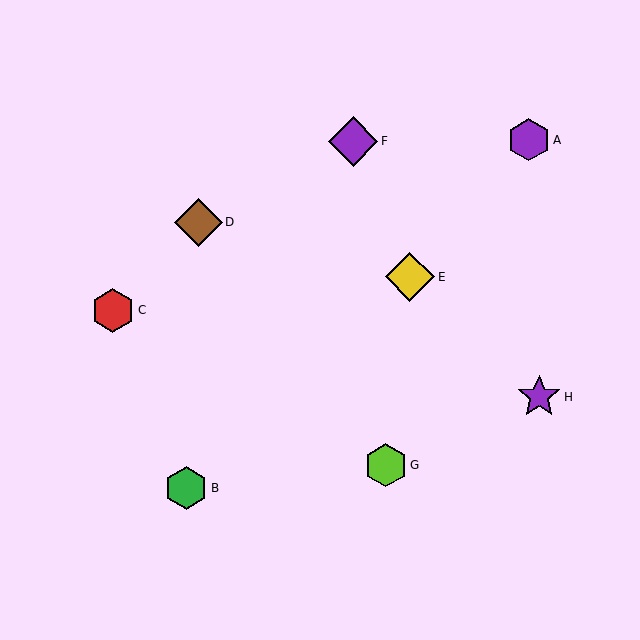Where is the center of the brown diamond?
The center of the brown diamond is at (198, 222).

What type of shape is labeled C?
Shape C is a red hexagon.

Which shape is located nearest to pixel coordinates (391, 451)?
The lime hexagon (labeled G) at (386, 465) is nearest to that location.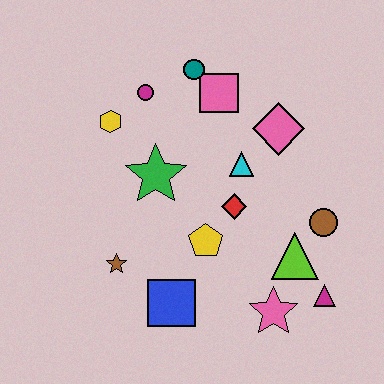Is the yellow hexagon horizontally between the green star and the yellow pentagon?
No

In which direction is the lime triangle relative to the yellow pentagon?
The lime triangle is to the right of the yellow pentagon.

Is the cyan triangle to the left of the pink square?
No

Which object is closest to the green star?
The yellow hexagon is closest to the green star.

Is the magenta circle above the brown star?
Yes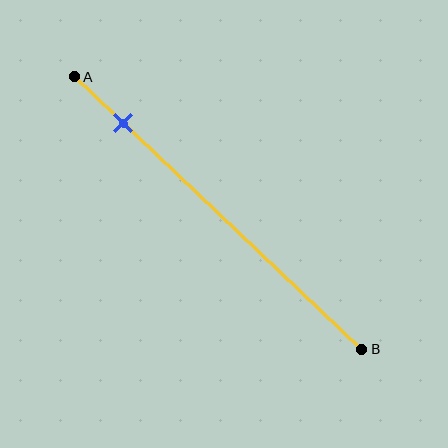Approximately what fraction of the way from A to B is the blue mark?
The blue mark is approximately 15% of the way from A to B.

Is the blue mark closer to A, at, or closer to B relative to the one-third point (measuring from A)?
The blue mark is closer to point A than the one-third point of segment AB.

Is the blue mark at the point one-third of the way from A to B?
No, the mark is at about 15% from A, not at the 33% one-third point.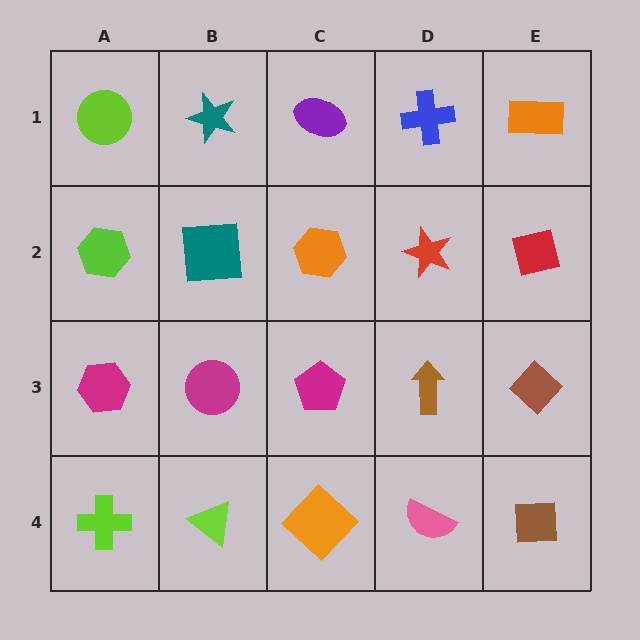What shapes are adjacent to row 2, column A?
A lime circle (row 1, column A), a magenta hexagon (row 3, column A), a teal square (row 2, column B).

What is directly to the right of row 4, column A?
A lime triangle.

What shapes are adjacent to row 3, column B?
A teal square (row 2, column B), a lime triangle (row 4, column B), a magenta hexagon (row 3, column A), a magenta pentagon (row 3, column C).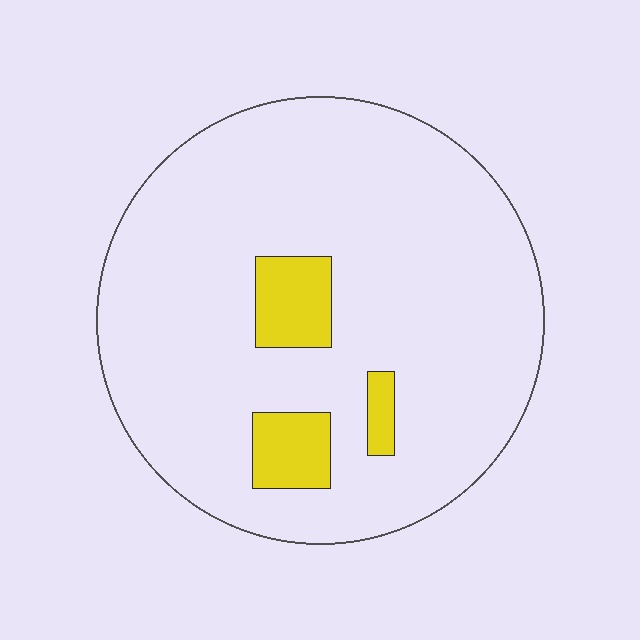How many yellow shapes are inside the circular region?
3.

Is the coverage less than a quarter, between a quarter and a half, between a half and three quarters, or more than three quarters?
Less than a quarter.